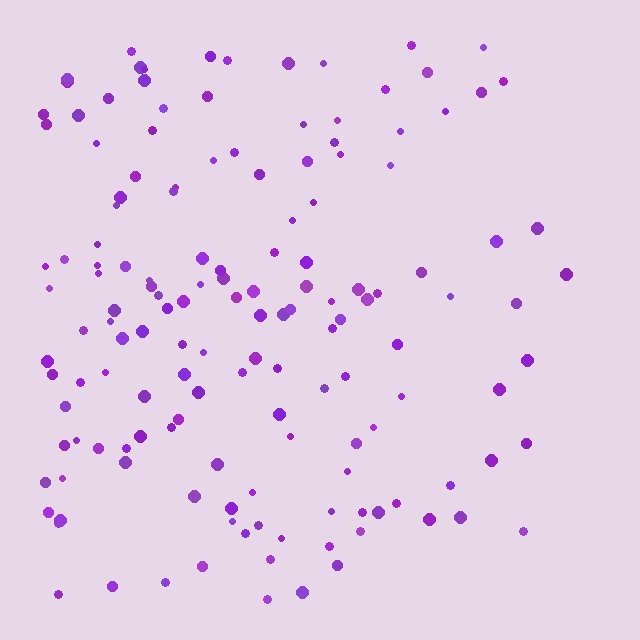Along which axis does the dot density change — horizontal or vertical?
Horizontal.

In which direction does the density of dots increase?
From right to left, with the left side densest.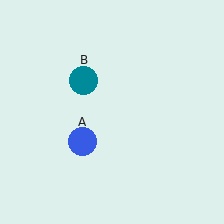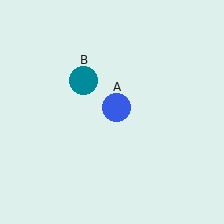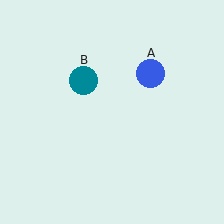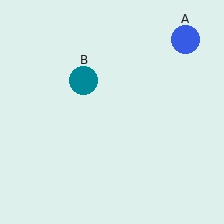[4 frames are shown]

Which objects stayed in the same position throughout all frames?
Teal circle (object B) remained stationary.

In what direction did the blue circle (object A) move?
The blue circle (object A) moved up and to the right.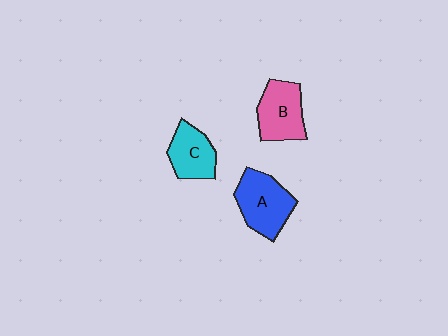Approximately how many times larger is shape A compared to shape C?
Approximately 1.3 times.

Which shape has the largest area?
Shape A (blue).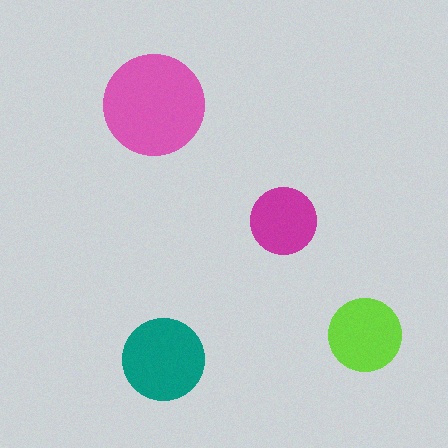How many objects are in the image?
There are 4 objects in the image.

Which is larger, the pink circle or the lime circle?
The pink one.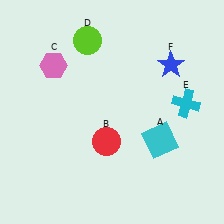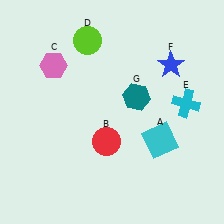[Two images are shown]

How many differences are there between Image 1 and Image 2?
There is 1 difference between the two images.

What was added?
A teal hexagon (G) was added in Image 2.